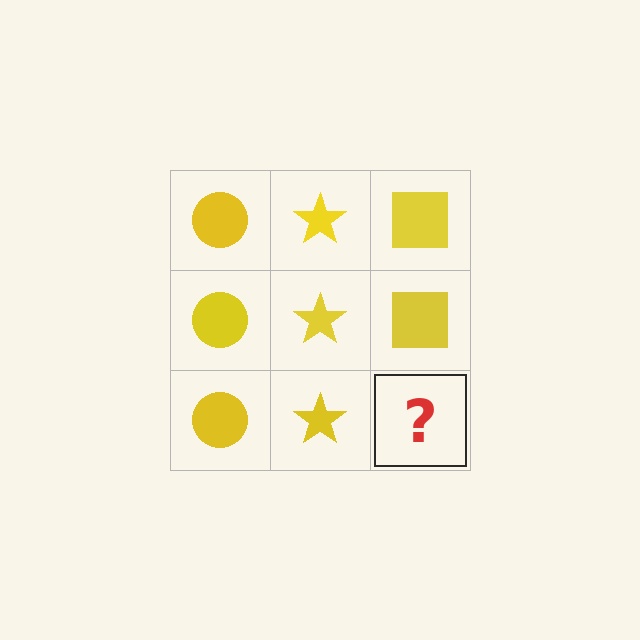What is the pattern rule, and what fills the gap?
The rule is that each column has a consistent shape. The gap should be filled with a yellow square.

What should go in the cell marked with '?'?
The missing cell should contain a yellow square.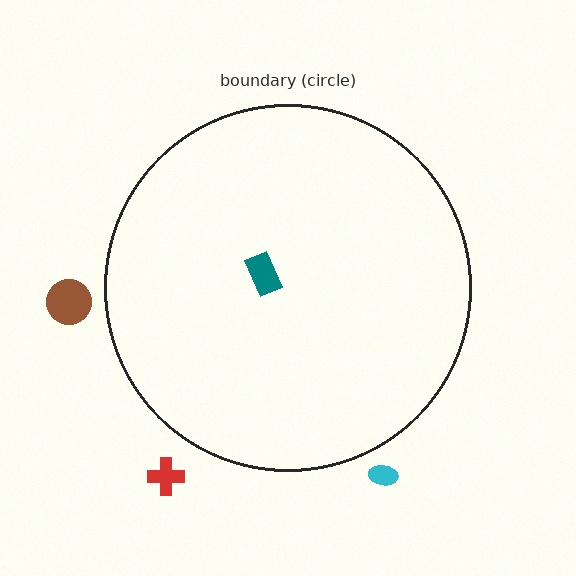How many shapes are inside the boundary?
1 inside, 3 outside.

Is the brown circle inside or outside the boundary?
Outside.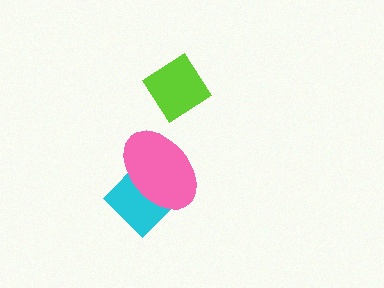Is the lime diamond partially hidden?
No, no other shape covers it.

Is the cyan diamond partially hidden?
Yes, it is partially covered by another shape.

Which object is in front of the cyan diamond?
The pink ellipse is in front of the cyan diamond.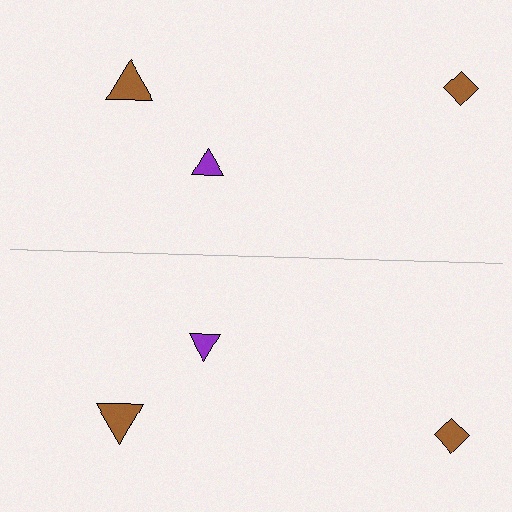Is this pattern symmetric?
Yes, this pattern has bilateral (reflection) symmetry.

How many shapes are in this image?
There are 6 shapes in this image.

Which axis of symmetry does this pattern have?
The pattern has a horizontal axis of symmetry running through the center of the image.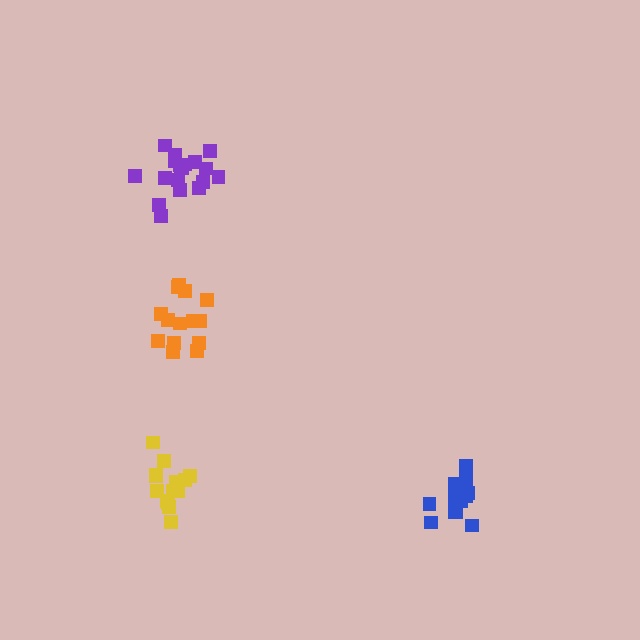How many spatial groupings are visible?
There are 4 spatial groupings.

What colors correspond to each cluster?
The clusters are colored: purple, orange, blue, yellow.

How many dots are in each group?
Group 1: 19 dots, Group 2: 14 dots, Group 3: 17 dots, Group 4: 15 dots (65 total).